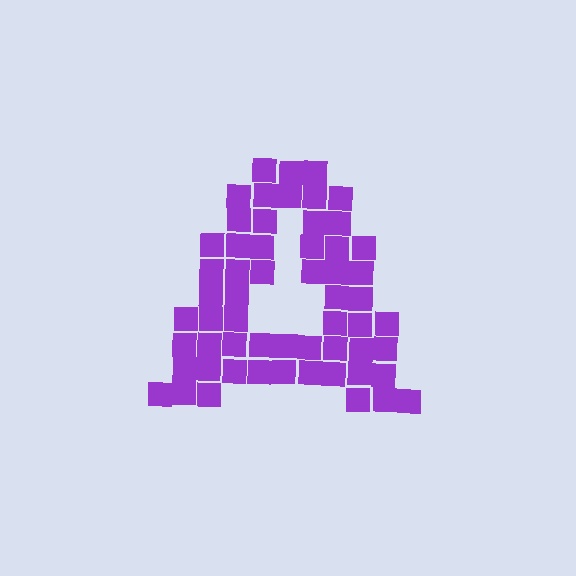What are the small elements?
The small elements are squares.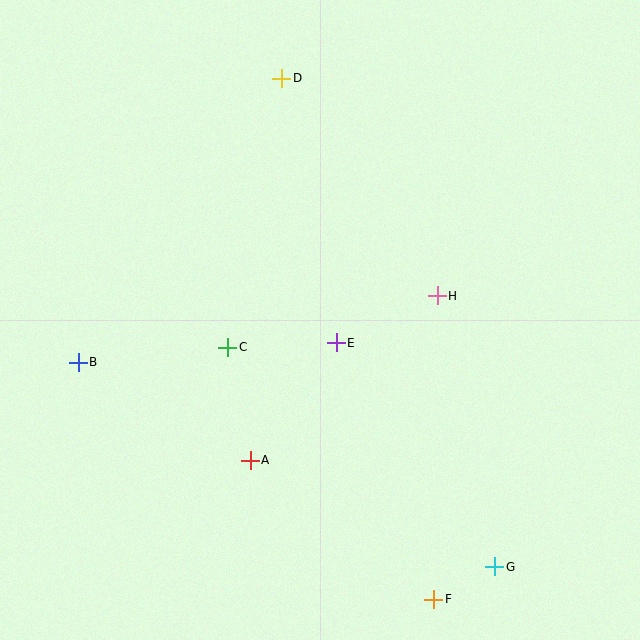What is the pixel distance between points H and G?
The distance between H and G is 277 pixels.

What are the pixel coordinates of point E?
Point E is at (336, 343).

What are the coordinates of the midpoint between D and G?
The midpoint between D and G is at (388, 323).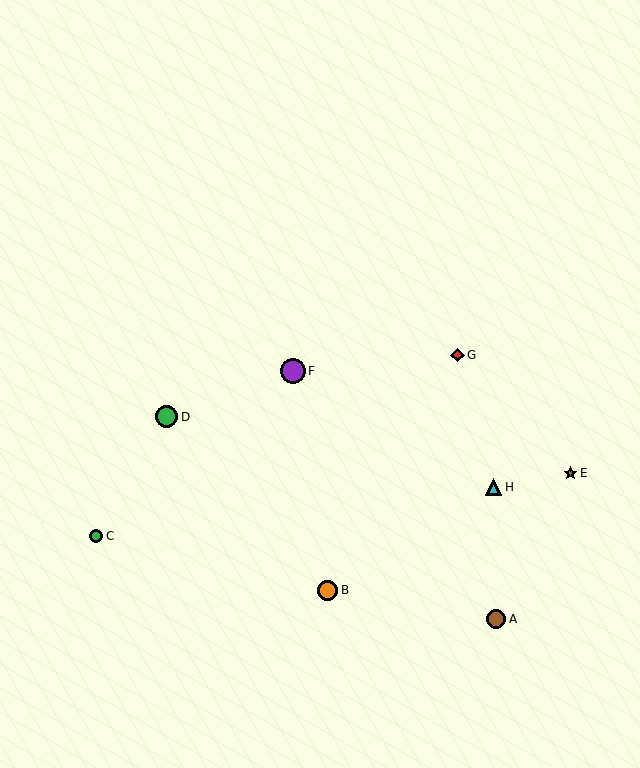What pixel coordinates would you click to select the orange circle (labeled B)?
Click at (328, 590) to select the orange circle B.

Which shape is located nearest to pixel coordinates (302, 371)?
The purple circle (labeled F) at (293, 371) is nearest to that location.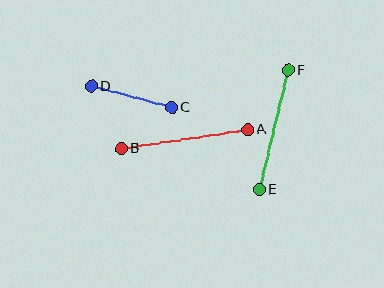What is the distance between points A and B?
The distance is approximately 127 pixels.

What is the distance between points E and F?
The distance is approximately 123 pixels.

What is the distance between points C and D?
The distance is approximately 83 pixels.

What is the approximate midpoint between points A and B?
The midpoint is at approximately (185, 139) pixels.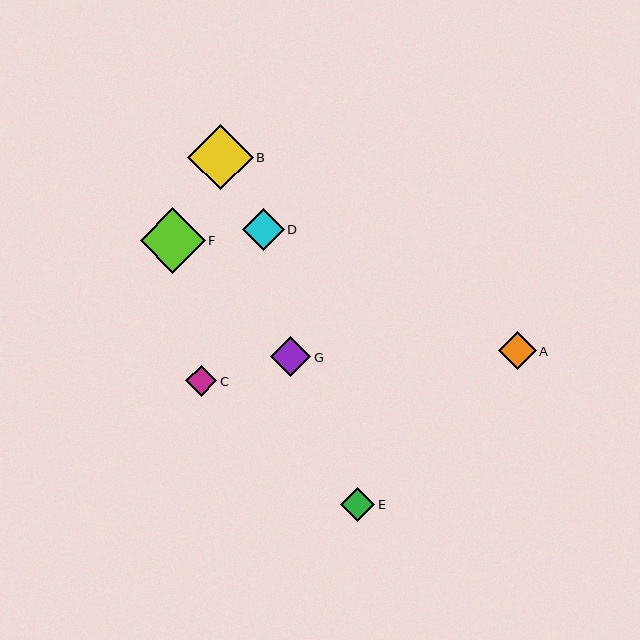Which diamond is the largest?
Diamond B is the largest with a size of approximately 66 pixels.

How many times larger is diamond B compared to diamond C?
Diamond B is approximately 2.1 times the size of diamond C.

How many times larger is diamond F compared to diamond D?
Diamond F is approximately 1.6 times the size of diamond D.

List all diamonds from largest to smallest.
From largest to smallest: B, F, D, G, A, E, C.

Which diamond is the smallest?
Diamond C is the smallest with a size of approximately 32 pixels.